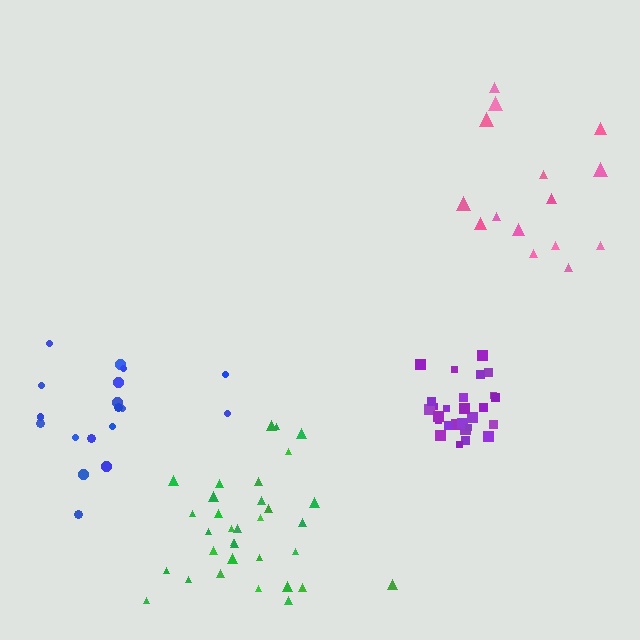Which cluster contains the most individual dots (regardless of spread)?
Green (33).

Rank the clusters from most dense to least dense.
purple, green, blue, pink.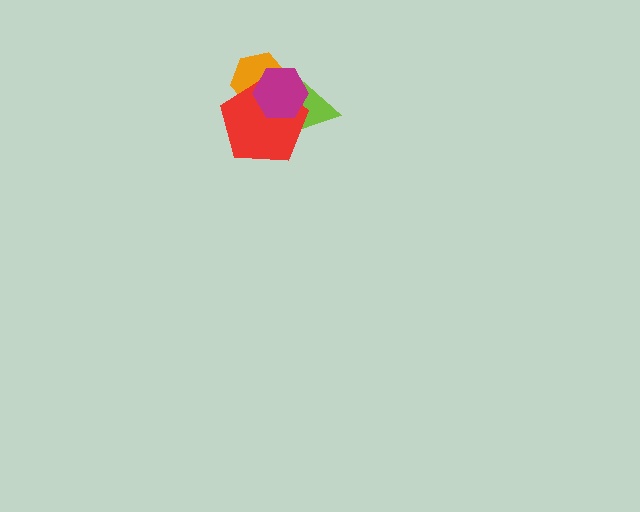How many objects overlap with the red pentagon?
3 objects overlap with the red pentagon.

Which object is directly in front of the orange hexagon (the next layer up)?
The lime triangle is directly in front of the orange hexagon.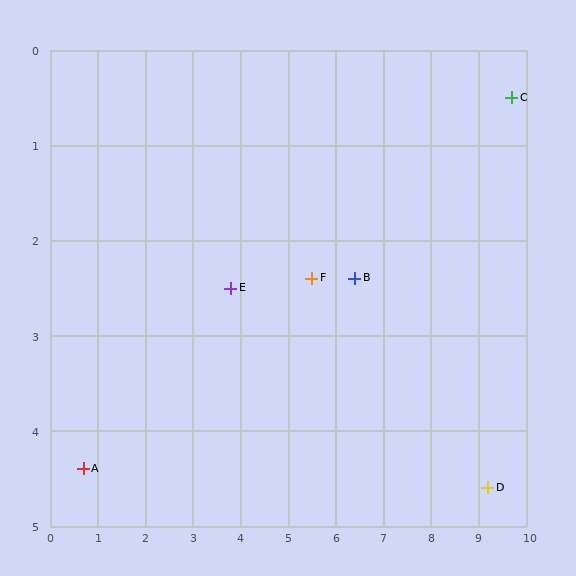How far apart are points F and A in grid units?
Points F and A are about 5.2 grid units apart.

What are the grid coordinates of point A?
Point A is at approximately (0.7, 4.4).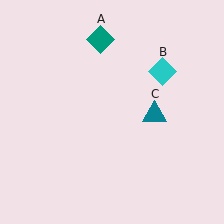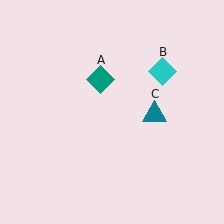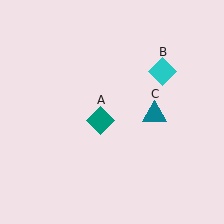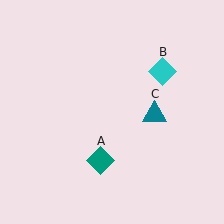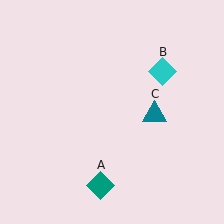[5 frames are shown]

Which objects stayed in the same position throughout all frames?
Cyan diamond (object B) and teal triangle (object C) remained stationary.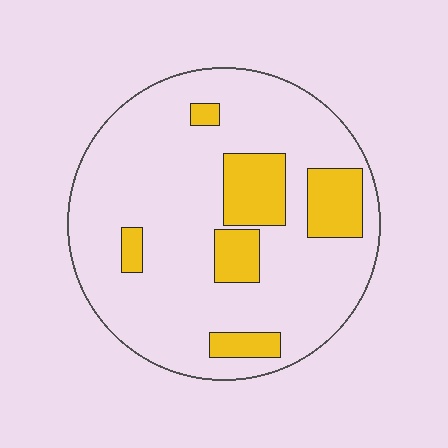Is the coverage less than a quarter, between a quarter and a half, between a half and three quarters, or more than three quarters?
Less than a quarter.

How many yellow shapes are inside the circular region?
6.